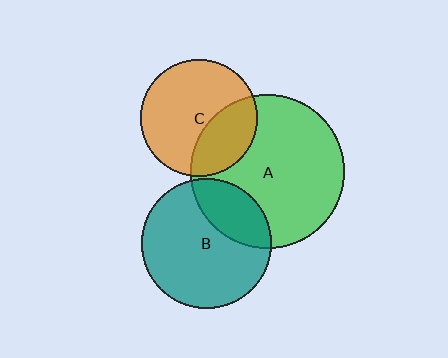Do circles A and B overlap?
Yes.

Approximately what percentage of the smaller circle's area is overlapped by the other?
Approximately 25%.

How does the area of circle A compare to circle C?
Approximately 1.7 times.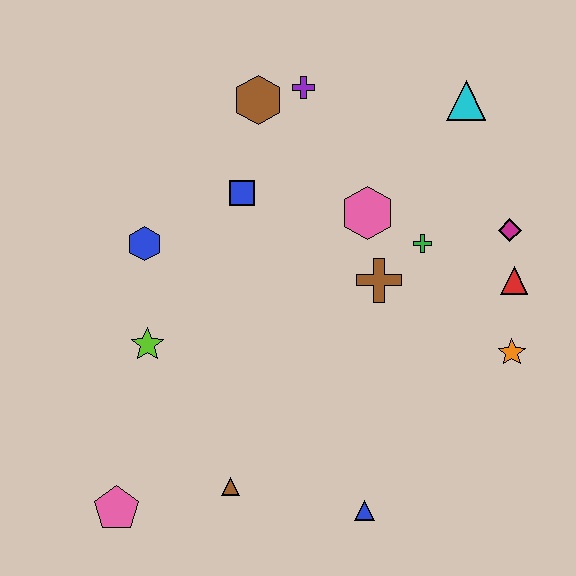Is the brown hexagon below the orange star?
No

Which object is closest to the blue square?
The brown hexagon is closest to the blue square.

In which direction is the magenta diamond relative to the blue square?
The magenta diamond is to the right of the blue square.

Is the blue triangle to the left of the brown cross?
Yes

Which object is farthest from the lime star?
The cyan triangle is farthest from the lime star.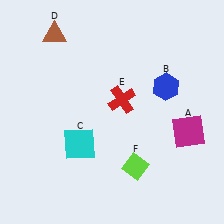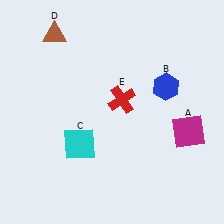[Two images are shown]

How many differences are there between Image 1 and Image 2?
There is 1 difference between the two images.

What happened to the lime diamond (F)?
The lime diamond (F) was removed in Image 2. It was in the bottom-right area of Image 1.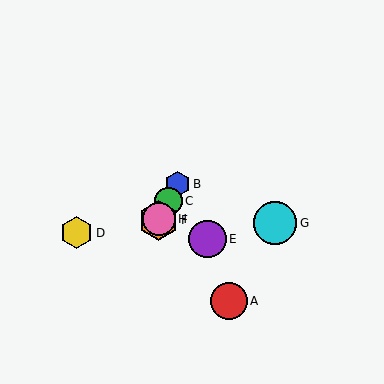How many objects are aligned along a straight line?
4 objects (B, C, F, H) are aligned along a straight line.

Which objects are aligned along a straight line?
Objects B, C, F, H are aligned along a straight line.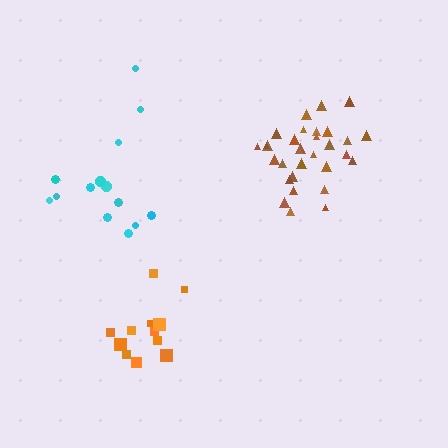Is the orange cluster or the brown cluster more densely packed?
Brown.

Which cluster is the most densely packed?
Brown.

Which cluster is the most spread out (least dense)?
Cyan.